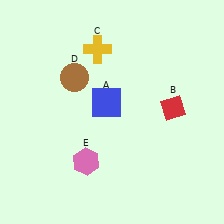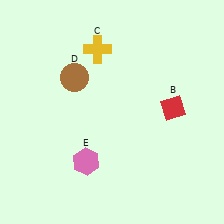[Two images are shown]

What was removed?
The blue square (A) was removed in Image 2.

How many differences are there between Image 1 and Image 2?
There is 1 difference between the two images.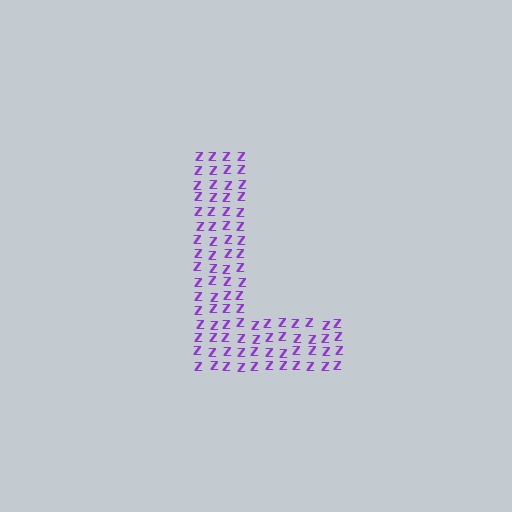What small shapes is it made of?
It is made of small letter Z's.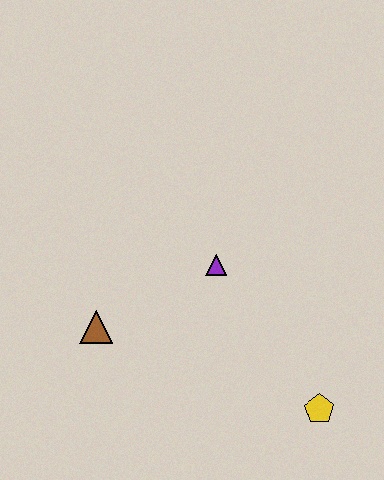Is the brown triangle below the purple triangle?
Yes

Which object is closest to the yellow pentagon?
The purple triangle is closest to the yellow pentagon.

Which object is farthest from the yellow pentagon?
The brown triangle is farthest from the yellow pentagon.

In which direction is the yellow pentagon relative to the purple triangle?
The yellow pentagon is below the purple triangle.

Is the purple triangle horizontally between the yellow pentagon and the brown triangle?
Yes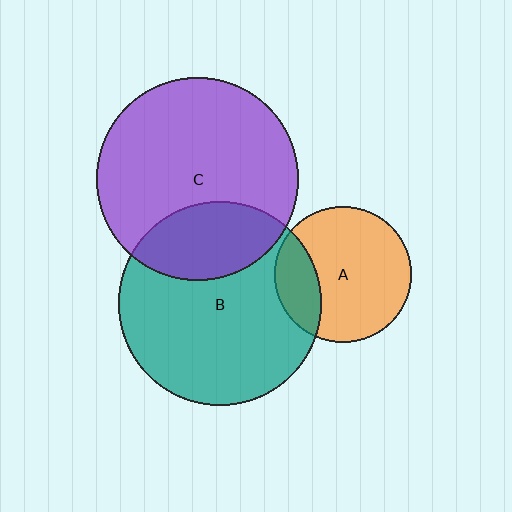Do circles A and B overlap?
Yes.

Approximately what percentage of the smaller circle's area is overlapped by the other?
Approximately 25%.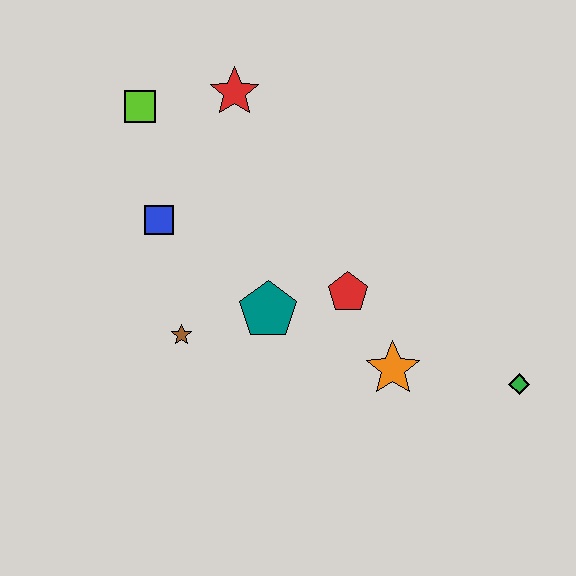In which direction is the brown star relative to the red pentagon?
The brown star is to the left of the red pentagon.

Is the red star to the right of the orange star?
No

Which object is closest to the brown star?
The teal pentagon is closest to the brown star.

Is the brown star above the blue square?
No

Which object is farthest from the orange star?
The lime square is farthest from the orange star.